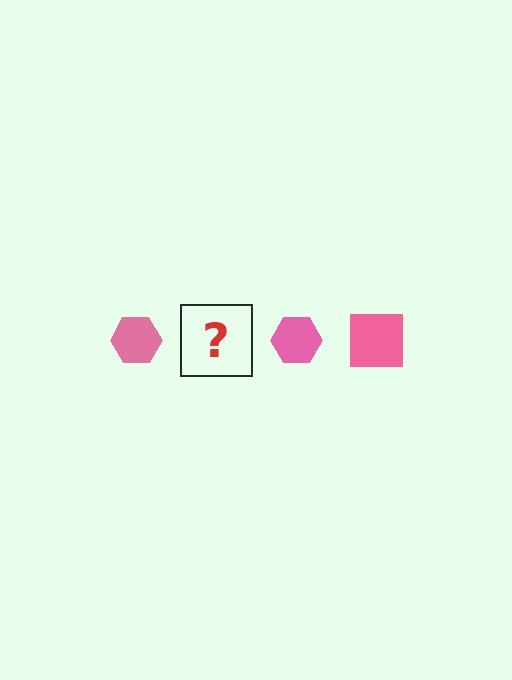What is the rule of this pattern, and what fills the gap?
The rule is that the pattern cycles through hexagon, square shapes in pink. The gap should be filled with a pink square.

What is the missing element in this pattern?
The missing element is a pink square.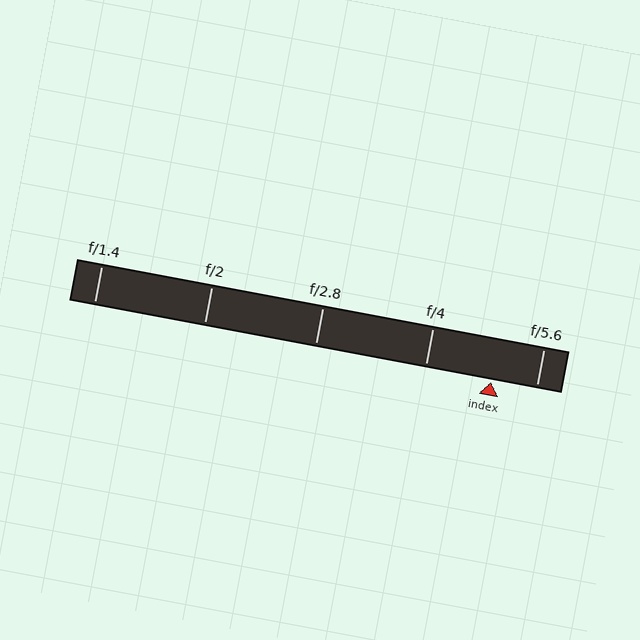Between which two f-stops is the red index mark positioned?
The index mark is between f/4 and f/5.6.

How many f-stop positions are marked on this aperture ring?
There are 5 f-stop positions marked.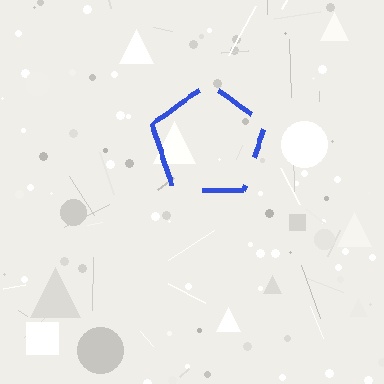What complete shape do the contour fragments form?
The contour fragments form a pentagon.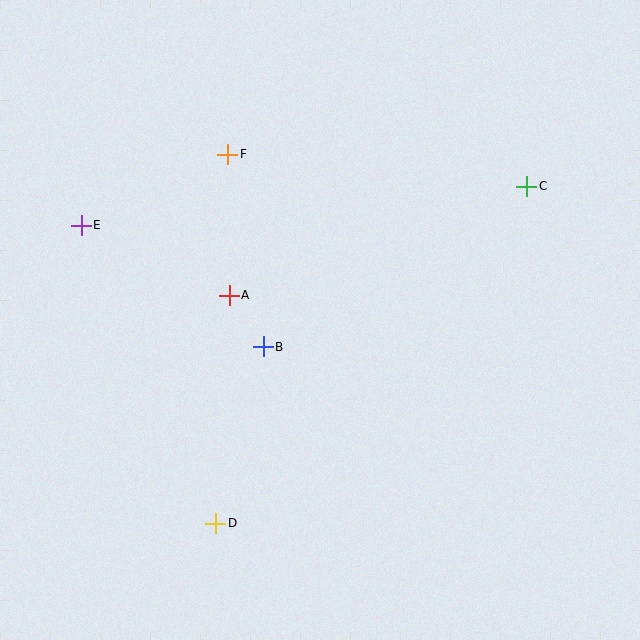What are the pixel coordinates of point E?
Point E is at (81, 225).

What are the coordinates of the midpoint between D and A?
The midpoint between D and A is at (222, 409).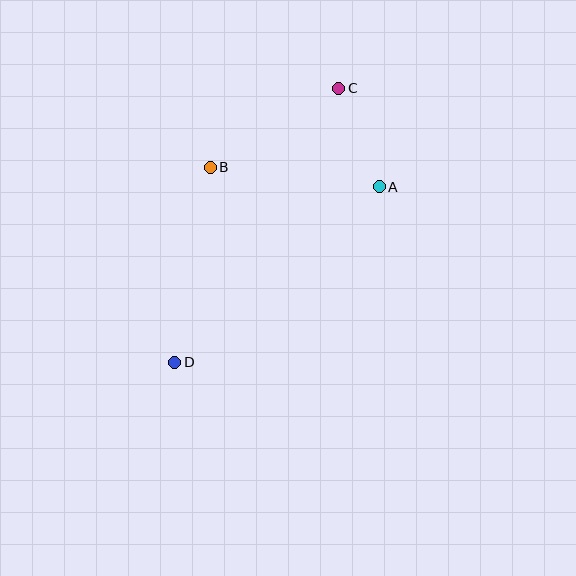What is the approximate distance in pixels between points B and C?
The distance between B and C is approximately 151 pixels.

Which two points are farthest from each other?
Points C and D are farthest from each other.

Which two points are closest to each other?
Points A and C are closest to each other.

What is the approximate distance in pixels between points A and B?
The distance between A and B is approximately 170 pixels.